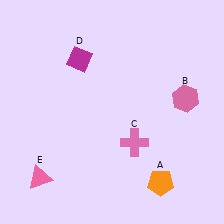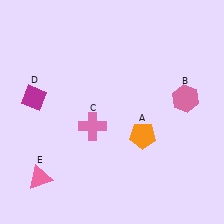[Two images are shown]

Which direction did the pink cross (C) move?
The pink cross (C) moved left.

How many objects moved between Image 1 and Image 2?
3 objects moved between the two images.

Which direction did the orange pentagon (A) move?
The orange pentagon (A) moved up.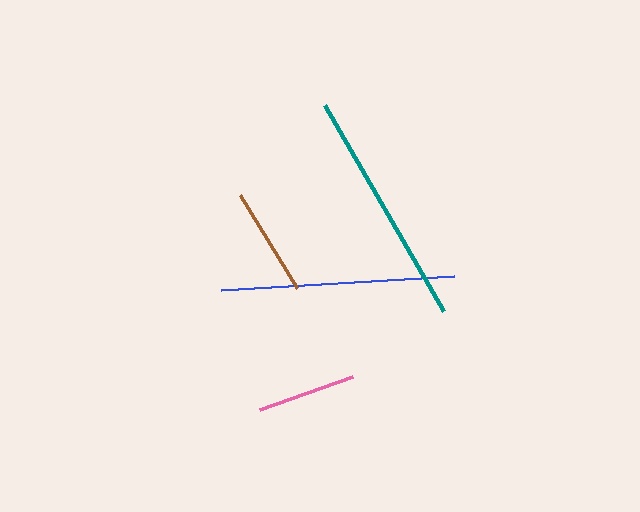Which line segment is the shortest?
The pink line is the shortest at approximately 99 pixels.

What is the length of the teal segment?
The teal segment is approximately 238 pixels long.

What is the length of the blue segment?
The blue segment is approximately 233 pixels long.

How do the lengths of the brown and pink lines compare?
The brown and pink lines are approximately the same length.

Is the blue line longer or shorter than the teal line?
The teal line is longer than the blue line.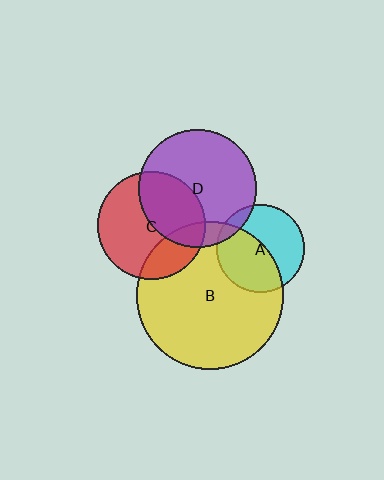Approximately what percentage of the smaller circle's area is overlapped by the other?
Approximately 10%.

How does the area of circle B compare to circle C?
Approximately 1.9 times.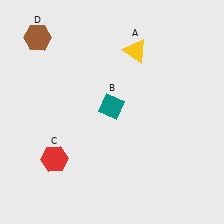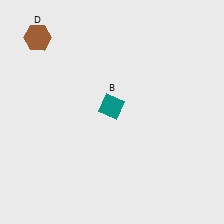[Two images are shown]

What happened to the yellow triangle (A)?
The yellow triangle (A) was removed in Image 2. It was in the top-right area of Image 1.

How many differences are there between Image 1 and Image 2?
There are 2 differences between the two images.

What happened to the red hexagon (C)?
The red hexagon (C) was removed in Image 2. It was in the bottom-left area of Image 1.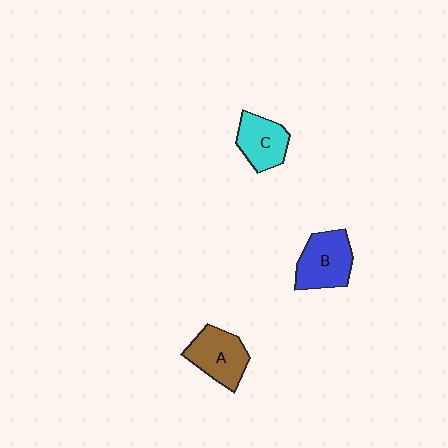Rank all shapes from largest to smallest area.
From largest to smallest: B (blue), A (brown), C (cyan).